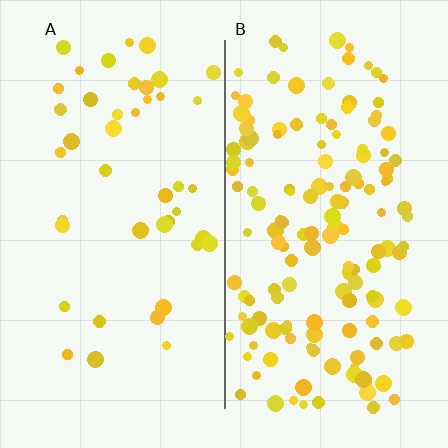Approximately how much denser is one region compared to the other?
Approximately 3.3× — region B over region A.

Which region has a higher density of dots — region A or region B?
B (the right).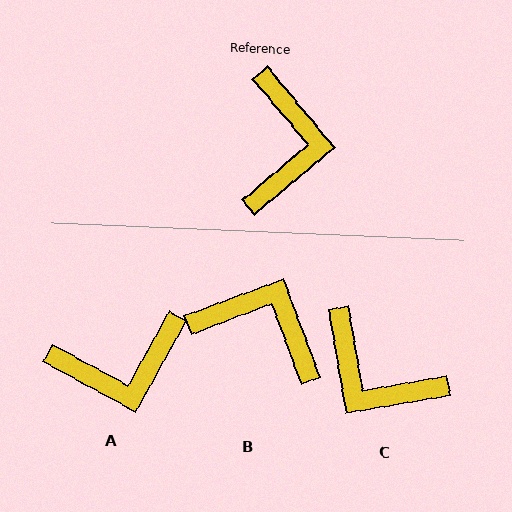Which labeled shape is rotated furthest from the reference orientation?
C, about 120 degrees away.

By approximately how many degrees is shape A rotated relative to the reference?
Approximately 69 degrees clockwise.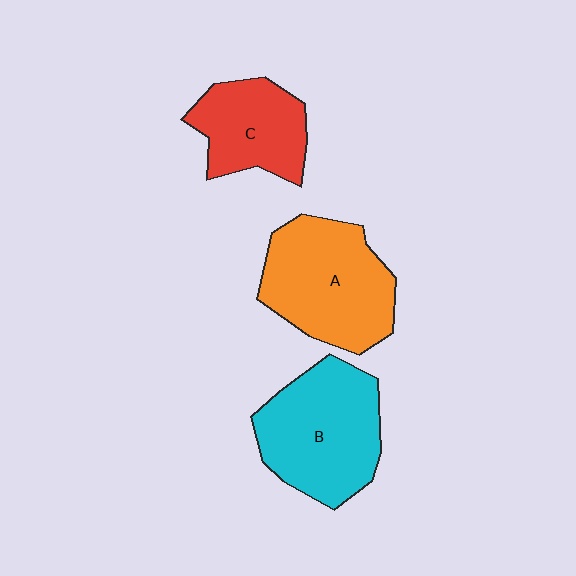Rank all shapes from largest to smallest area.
From largest to smallest: B (cyan), A (orange), C (red).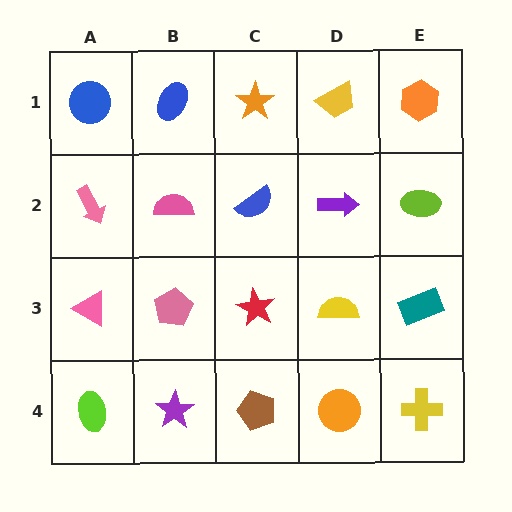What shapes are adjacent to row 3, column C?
A blue semicircle (row 2, column C), a brown pentagon (row 4, column C), a pink pentagon (row 3, column B), a yellow semicircle (row 3, column D).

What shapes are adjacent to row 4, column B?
A pink pentagon (row 3, column B), a lime ellipse (row 4, column A), a brown pentagon (row 4, column C).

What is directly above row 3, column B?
A pink semicircle.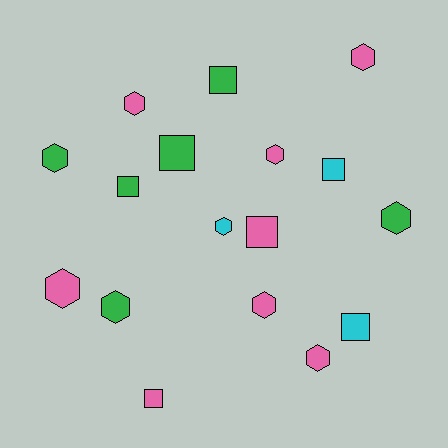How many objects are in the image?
There are 17 objects.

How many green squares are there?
There are 3 green squares.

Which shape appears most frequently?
Hexagon, with 10 objects.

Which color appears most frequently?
Pink, with 8 objects.